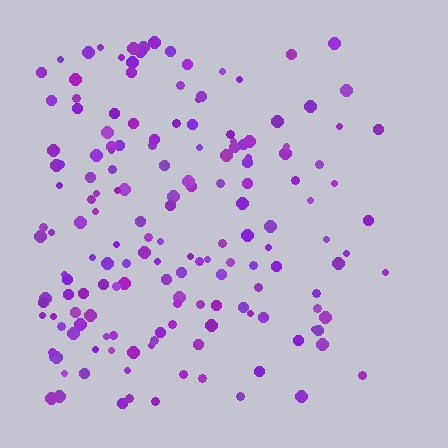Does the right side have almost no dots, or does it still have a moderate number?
Still a moderate number, just noticeably fewer than the left.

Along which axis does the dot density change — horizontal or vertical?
Horizontal.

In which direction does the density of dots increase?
From right to left, with the left side densest.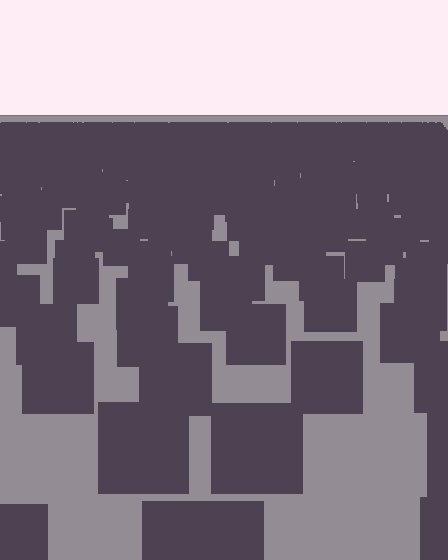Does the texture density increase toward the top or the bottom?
Density increases toward the top.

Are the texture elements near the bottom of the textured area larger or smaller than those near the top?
Larger. Near the bottom, elements are closer to the viewer and appear at a bigger on-screen size.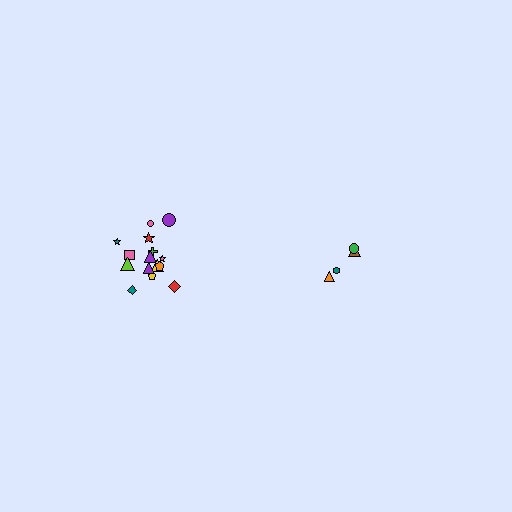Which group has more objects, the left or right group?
The left group.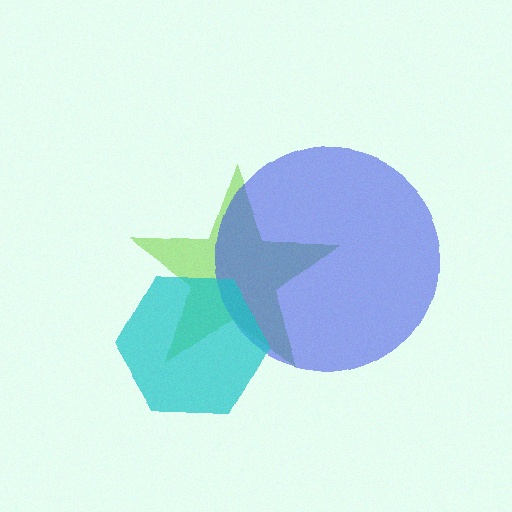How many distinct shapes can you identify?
There are 3 distinct shapes: a lime star, a blue circle, a cyan hexagon.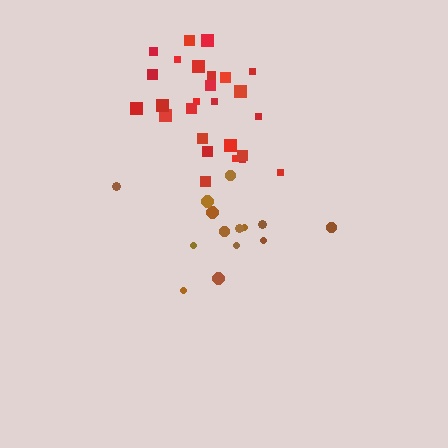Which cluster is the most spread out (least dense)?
Brown.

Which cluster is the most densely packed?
Red.